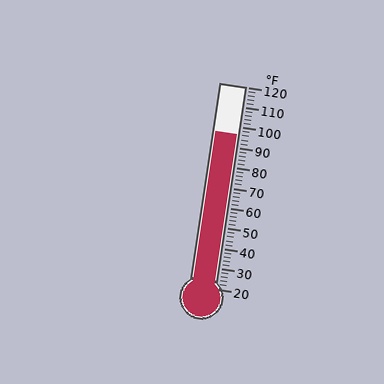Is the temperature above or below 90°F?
The temperature is above 90°F.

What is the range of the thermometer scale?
The thermometer scale ranges from 20°F to 120°F.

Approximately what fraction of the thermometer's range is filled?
The thermometer is filled to approximately 75% of its range.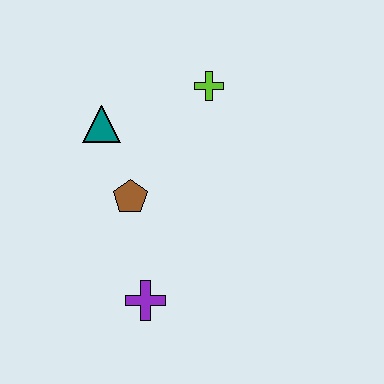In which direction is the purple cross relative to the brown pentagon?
The purple cross is below the brown pentagon.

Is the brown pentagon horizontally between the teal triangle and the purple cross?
Yes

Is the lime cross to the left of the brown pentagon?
No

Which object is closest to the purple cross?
The brown pentagon is closest to the purple cross.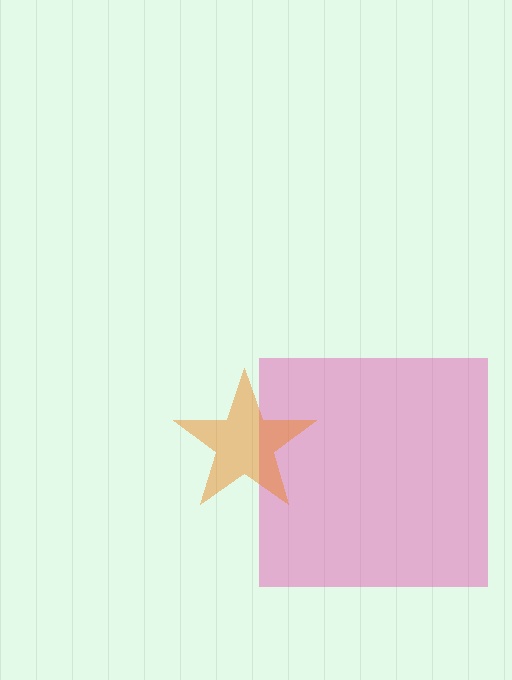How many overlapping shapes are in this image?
There are 2 overlapping shapes in the image.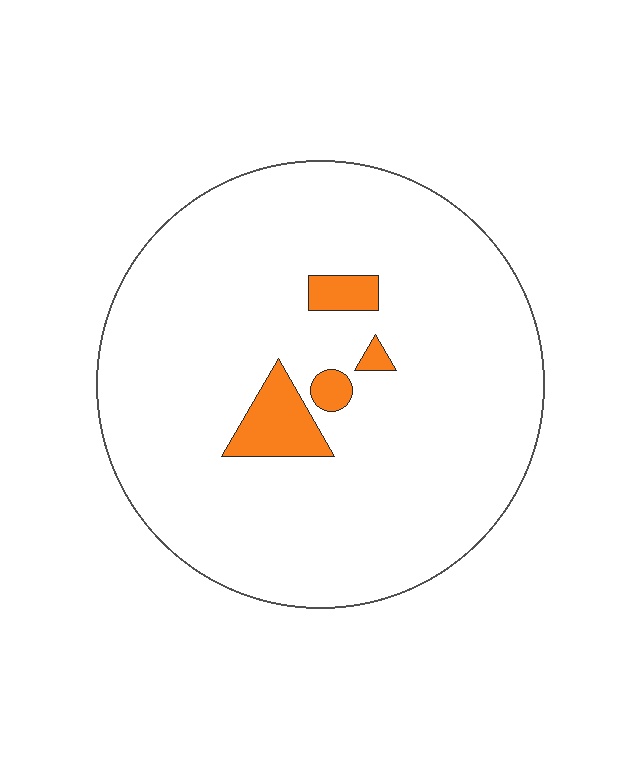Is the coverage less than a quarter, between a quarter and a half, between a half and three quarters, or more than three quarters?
Less than a quarter.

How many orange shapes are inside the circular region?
4.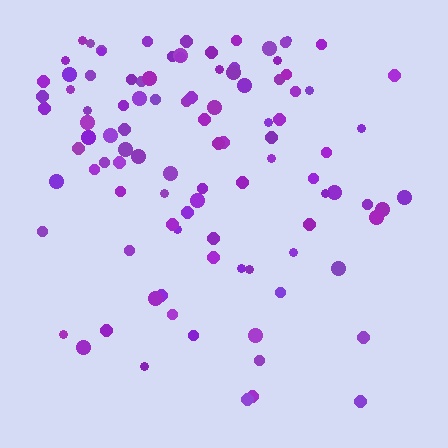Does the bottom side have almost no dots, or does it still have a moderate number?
Still a moderate number, just noticeably fewer than the top.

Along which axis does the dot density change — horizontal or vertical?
Vertical.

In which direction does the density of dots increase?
From bottom to top, with the top side densest.